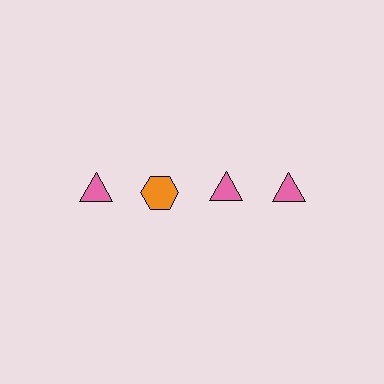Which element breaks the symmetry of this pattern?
The orange hexagon in the top row, second from left column breaks the symmetry. All other shapes are pink triangles.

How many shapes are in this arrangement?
There are 4 shapes arranged in a grid pattern.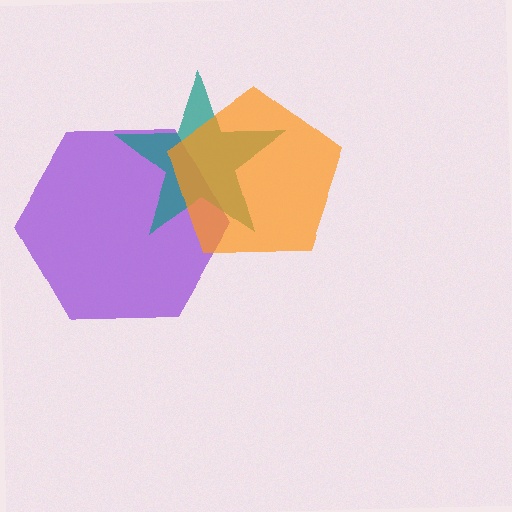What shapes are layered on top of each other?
The layered shapes are: a purple hexagon, a teal star, an orange pentagon.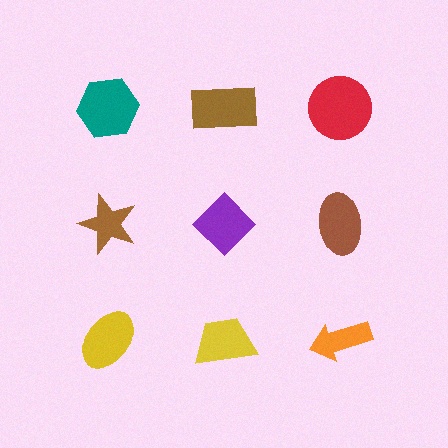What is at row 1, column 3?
A red circle.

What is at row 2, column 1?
A brown star.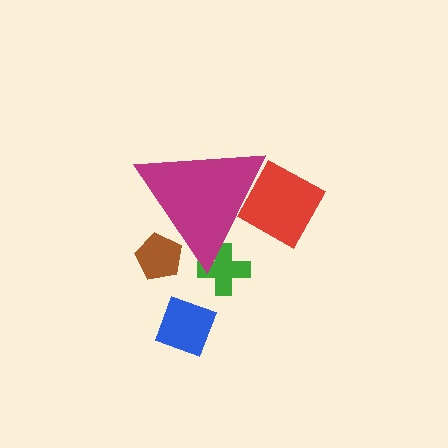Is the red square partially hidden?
Yes, the red square is partially hidden behind the magenta triangle.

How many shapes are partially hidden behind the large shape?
3 shapes are partially hidden.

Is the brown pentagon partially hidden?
Yes, the brown pentagon is partially hidden behind the magenta triangle.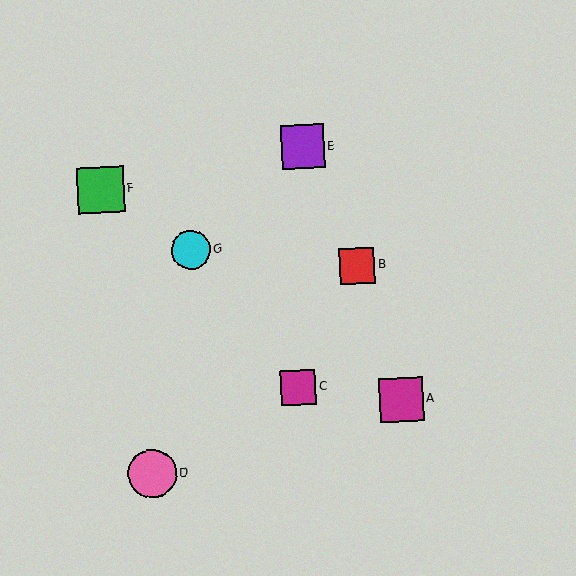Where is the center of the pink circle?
The center of the pink circle is at (152, 474).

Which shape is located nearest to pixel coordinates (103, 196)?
The green square (labeled F) at (101, 190) is nearest to that location.